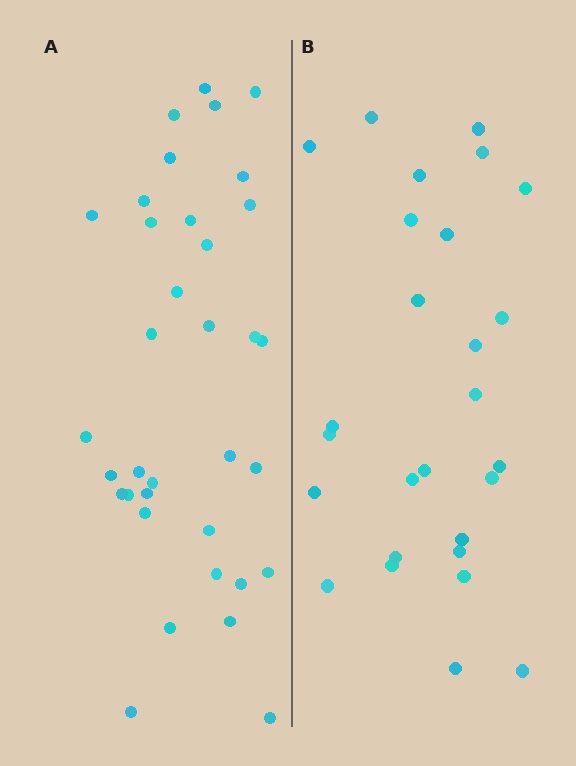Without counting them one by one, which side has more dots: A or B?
Region A (the left region) has more dots.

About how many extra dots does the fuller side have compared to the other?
Region A has roughly 8 or so more dots than region B.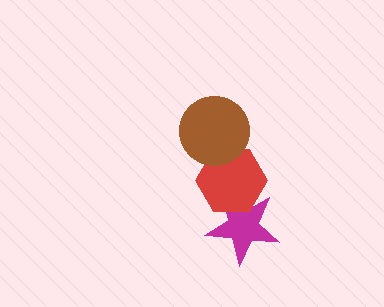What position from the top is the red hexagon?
The red hexagon is 2nd from the top.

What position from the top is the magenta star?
The magenta star is 3rd from the top.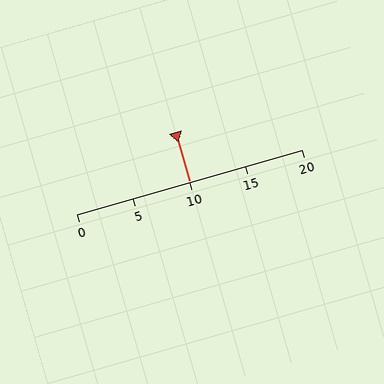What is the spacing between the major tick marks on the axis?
The major ticks are spaced 5 apart.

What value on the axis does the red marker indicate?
The marker indicates approximately 10.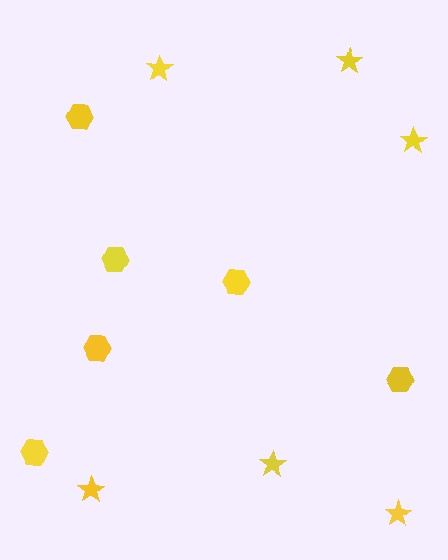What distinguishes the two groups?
There are 2 groups: one group of hexagons (6) and one group of stars (6).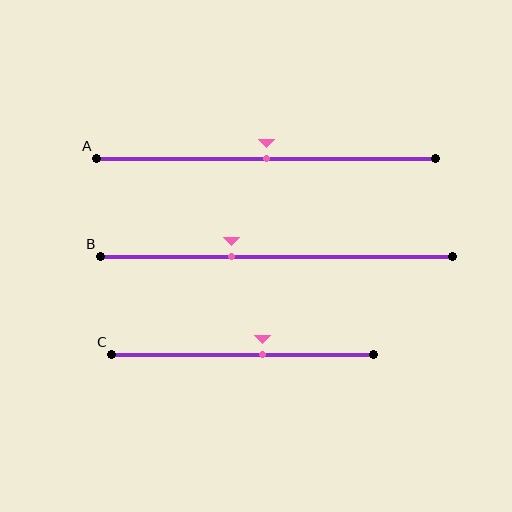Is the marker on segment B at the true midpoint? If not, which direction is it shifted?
No, the marker on segment B is shifted to the left by about 13% of the segment length.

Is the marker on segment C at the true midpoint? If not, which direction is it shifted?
No, the marker on segment C is shifted to the right by about 7% of the segment length.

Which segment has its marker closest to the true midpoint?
Segment A has its marker closest to the true midpoint.